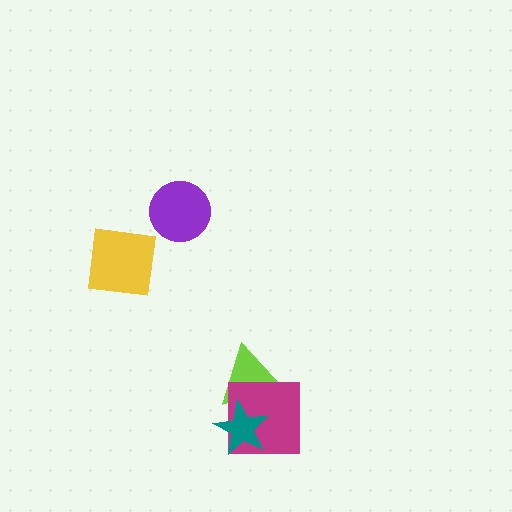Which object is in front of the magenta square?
The teal star is in front of the magenta square.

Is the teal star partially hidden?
No, no other shape covers it.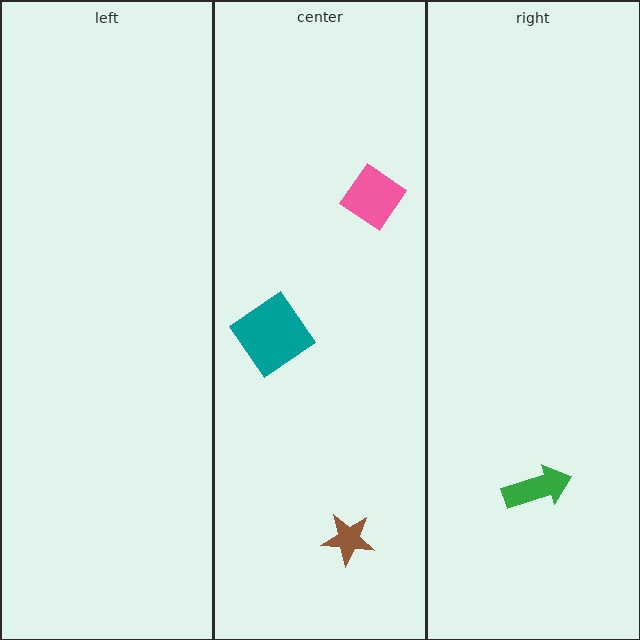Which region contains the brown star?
The center region.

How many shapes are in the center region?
3.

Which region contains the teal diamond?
The center region.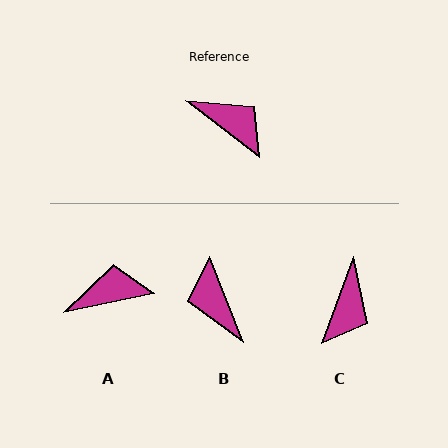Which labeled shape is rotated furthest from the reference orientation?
B, about 149 degrees away.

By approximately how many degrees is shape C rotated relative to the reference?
Approximately 72 degrees clockwise.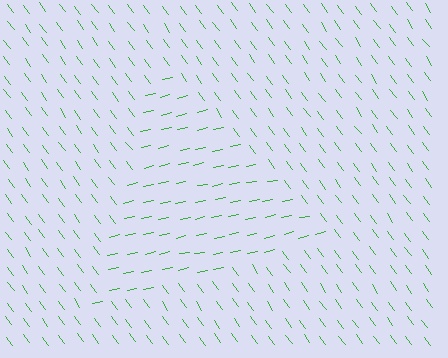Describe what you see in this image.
The image is filled with small green line segments. A triangle region in the image has lines oriented differently from the surrounding lines, creating a visible texture boundary.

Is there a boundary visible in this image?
Yes, there is a texture boundary formed by a change in line orientation.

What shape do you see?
I see a triangle.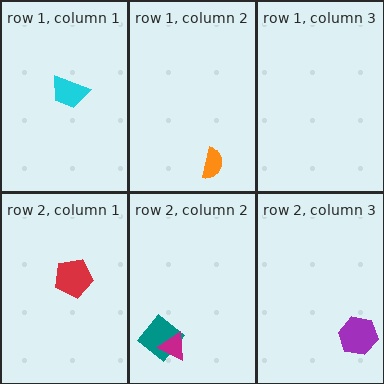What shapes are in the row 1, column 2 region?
The orange semicircle.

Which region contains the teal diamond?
The row 2, column 2 region.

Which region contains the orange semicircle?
The row 1, column 2 region.